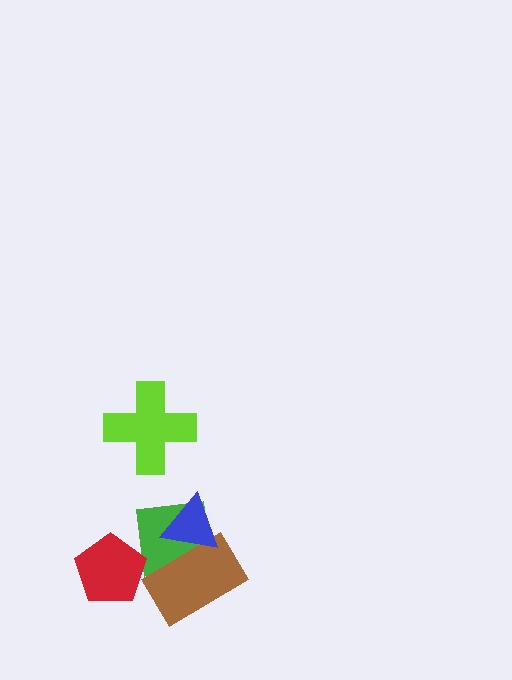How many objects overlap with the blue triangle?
2 objects overlap with the blue triangle.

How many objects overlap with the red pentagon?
1 object overlaps with the red pentagon.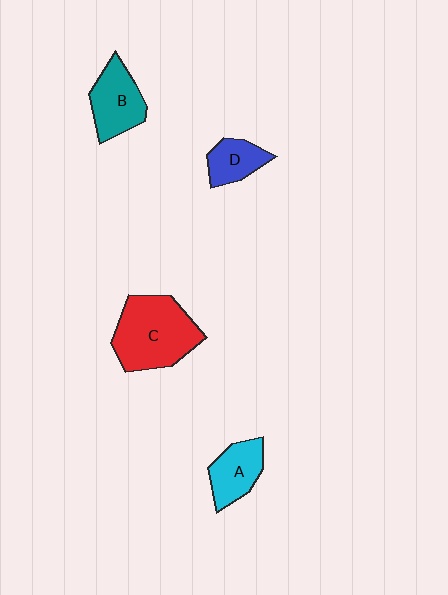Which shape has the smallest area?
Shape D (blue).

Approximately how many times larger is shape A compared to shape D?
Approximately 1.2 times.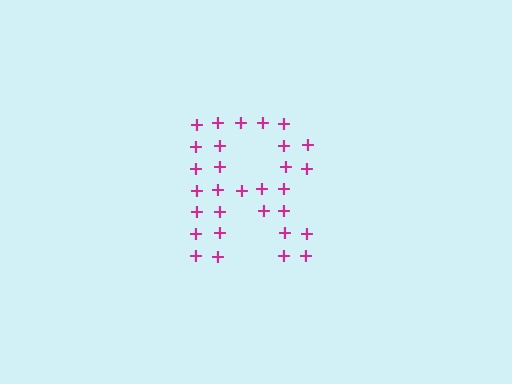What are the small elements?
The small elements are plus signs.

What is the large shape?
The large shape is the letter R.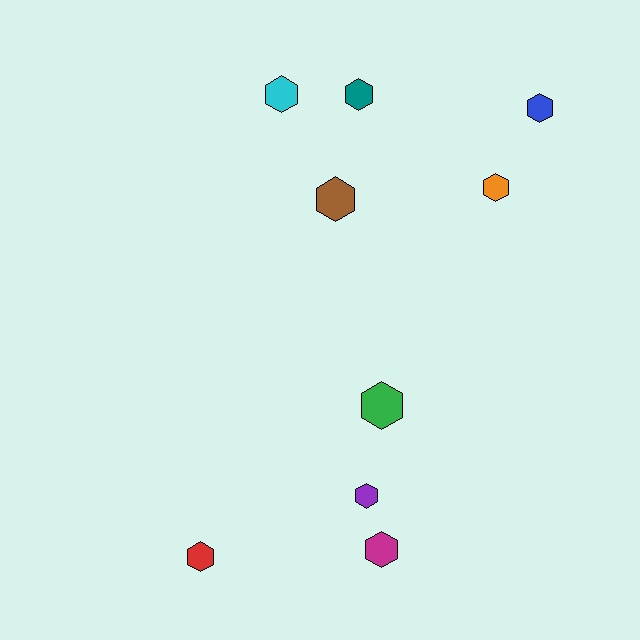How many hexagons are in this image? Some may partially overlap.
There are 9 hexagons.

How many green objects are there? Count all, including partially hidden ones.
There is 1 green object.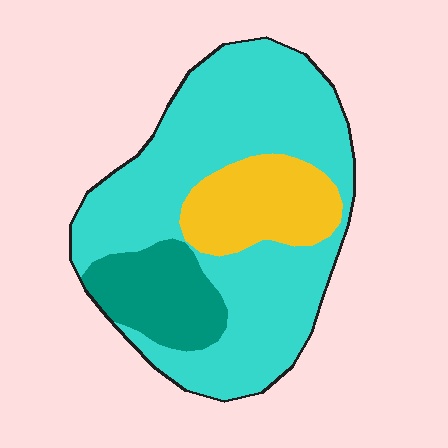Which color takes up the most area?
Cyan, at roughly 65%.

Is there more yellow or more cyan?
Cyan.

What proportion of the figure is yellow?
Yellow takes up about one sixth (1/6) of the figure.